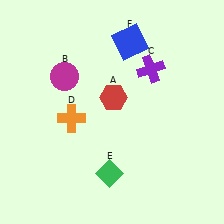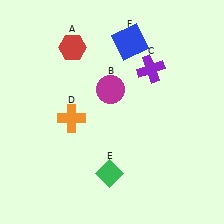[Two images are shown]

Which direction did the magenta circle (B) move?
The magenta circle (B) moved right.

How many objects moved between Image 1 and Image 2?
2 objects moved between the two images.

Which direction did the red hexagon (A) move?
The red hexagon (A) moved up.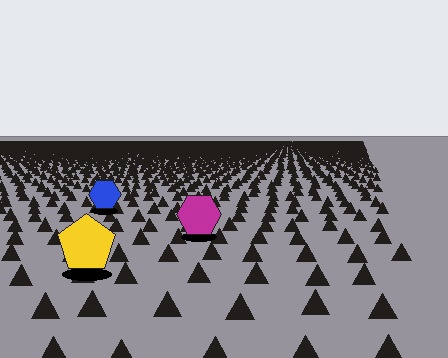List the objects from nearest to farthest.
From nearest to farthest: the yellow pentagon, the magenta hexagon, the blue hexagon.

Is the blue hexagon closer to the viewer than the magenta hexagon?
No. The magenta hexagon is closer — you can tell from the texture gradient: the ground texture is coarser near it.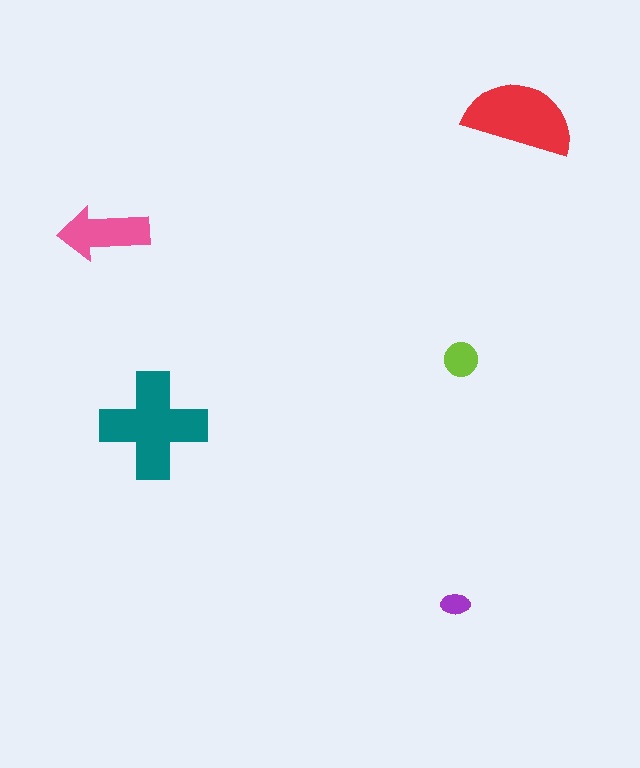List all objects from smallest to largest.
The purple ellipse, the lime circle, the pink arrow, the red semicircle, the teal cross.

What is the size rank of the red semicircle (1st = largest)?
2nd.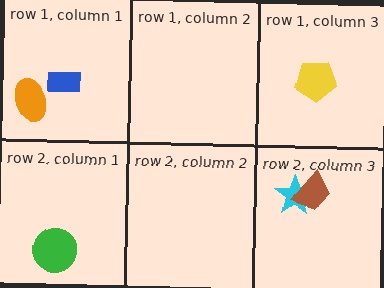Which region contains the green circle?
The row 2, column 1 region.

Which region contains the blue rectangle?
The row 1, column 1 region.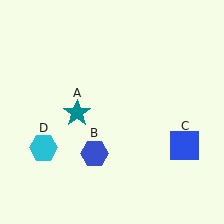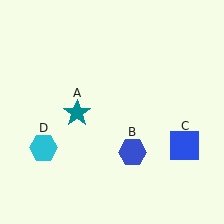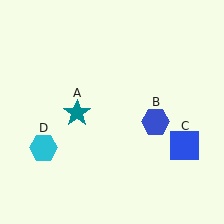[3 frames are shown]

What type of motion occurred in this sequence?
The blue hexagon (object B) rotated counterclockwise around the center of the scene.